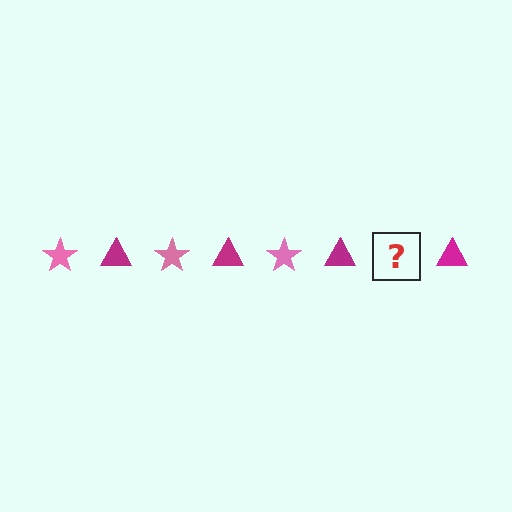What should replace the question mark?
The question mark should be replaced with a pink star.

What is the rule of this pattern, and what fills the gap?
The rule is that the pattern alternates between pink star and magenta triangle. The gap should be filled with a pink star.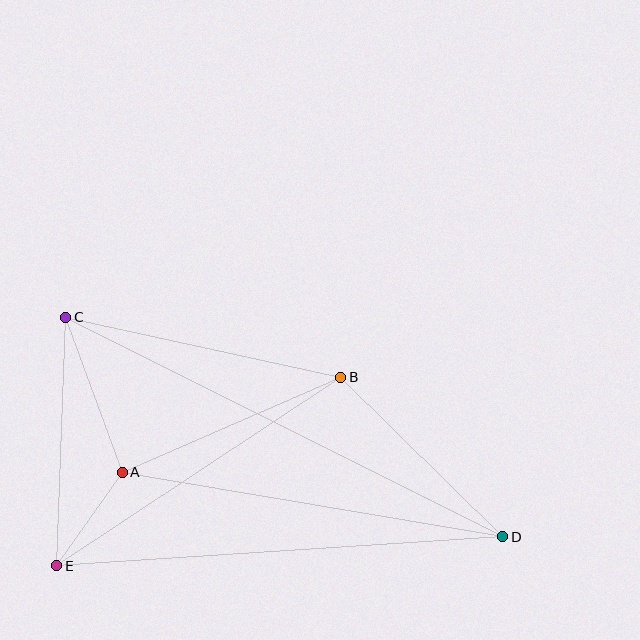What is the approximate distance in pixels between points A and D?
The distance between A and D is approximately 386 pixels.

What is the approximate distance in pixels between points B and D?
The distance between B and D is approximately 228 pixels.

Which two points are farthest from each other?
Points C and D are farthest from each other.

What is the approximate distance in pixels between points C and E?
The distance between C and E is approximately 249 pixels.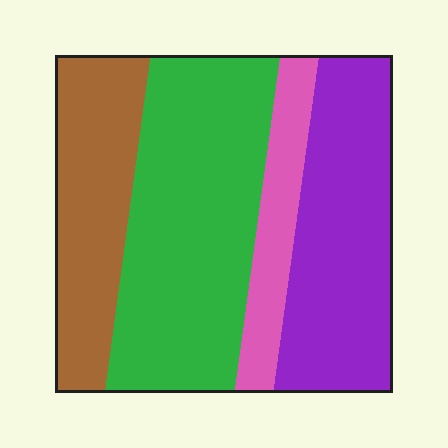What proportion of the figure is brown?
Brown takes up about one fifth (1/5) of the figure.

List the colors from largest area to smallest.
From largest to smallest: green, purple, brown, pink.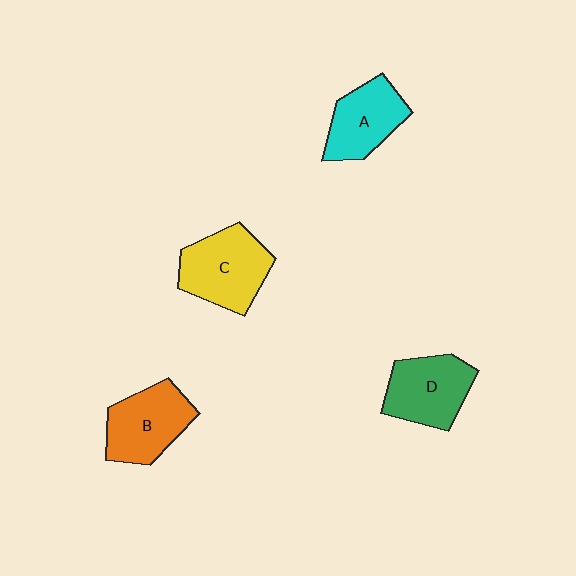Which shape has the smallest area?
Shape A (cyan).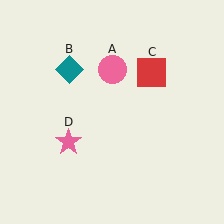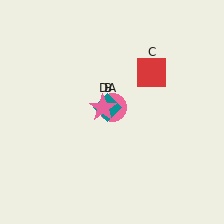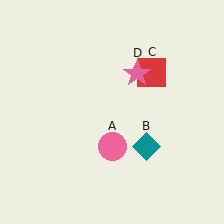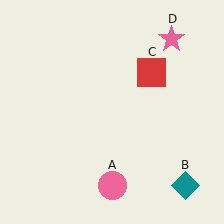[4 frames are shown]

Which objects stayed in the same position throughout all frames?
Red square (object C) remained stationary.